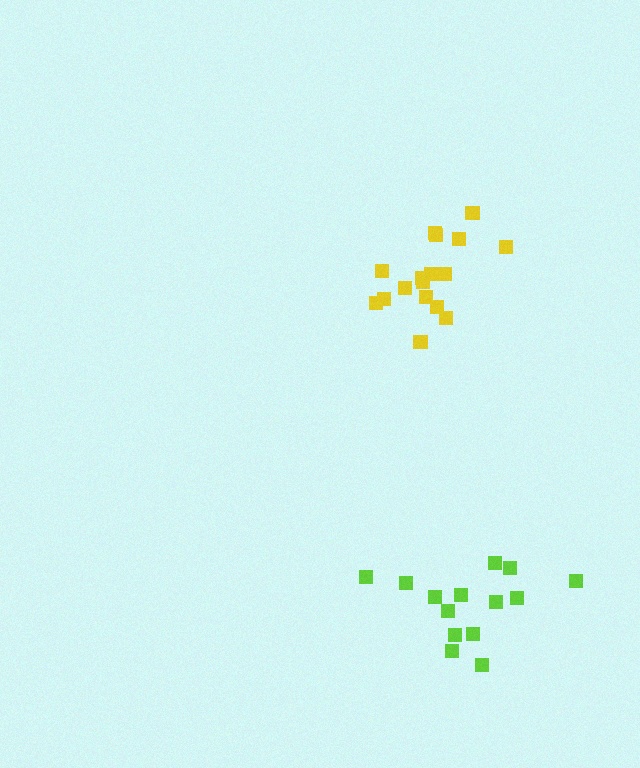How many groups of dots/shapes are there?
There are 2 groups.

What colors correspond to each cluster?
The clusters are colored: lime, yellow.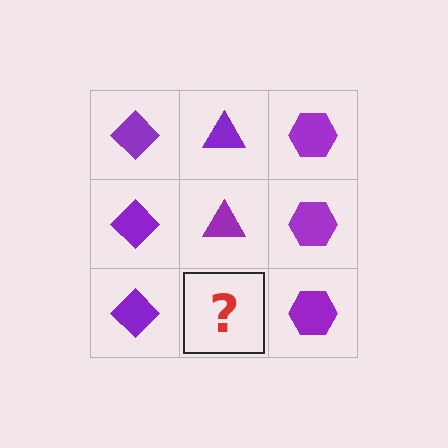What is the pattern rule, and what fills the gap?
The rule is that each column has a consistent shape. The gap should be filled with a purple triangle.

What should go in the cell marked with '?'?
The missing cell should contain a purple triangle.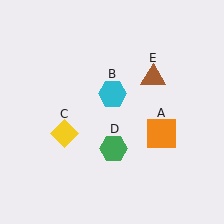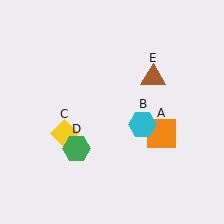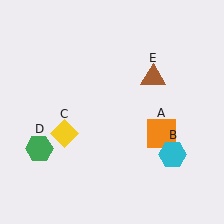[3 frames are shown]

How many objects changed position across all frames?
2 objects changed position: cyan hexagon (object B), green hexagon (object D).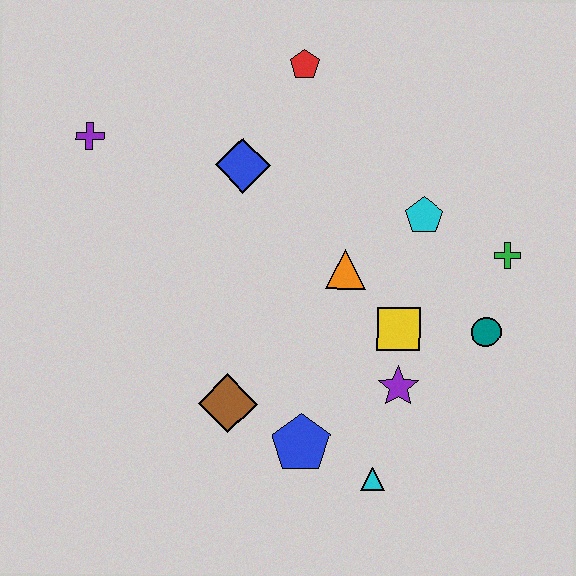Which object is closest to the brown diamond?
The blue pentagon is closest to the brown diamond.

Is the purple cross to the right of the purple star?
No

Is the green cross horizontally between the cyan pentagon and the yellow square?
No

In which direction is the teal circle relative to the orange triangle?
The teal circle is to the right of the orange triangle.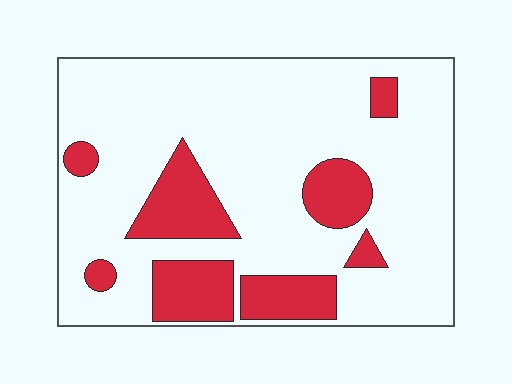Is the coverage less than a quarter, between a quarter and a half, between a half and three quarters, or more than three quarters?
Less than a quarter.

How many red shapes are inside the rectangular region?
8.